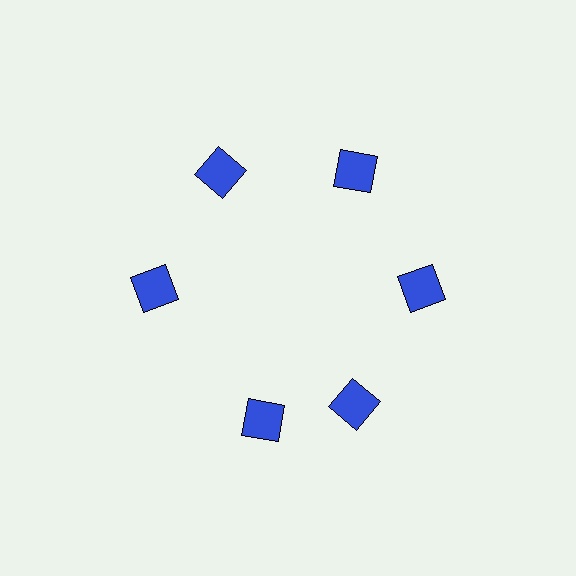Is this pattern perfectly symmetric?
No. The 6 blue squares are arranged in a ring, but one element near the 7 o'clock position is rotated out of alignment along the ring, breaking the 6-fold rotational symmetry.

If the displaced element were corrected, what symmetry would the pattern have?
It would have 6-fold rotational symmetry — the pattern would map onto itself every 60 degrees.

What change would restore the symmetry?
The symmetry would be restored by rotating it back into even spacing with its neighbors so that all 6 squares sit at equal angles and equal distance from the center.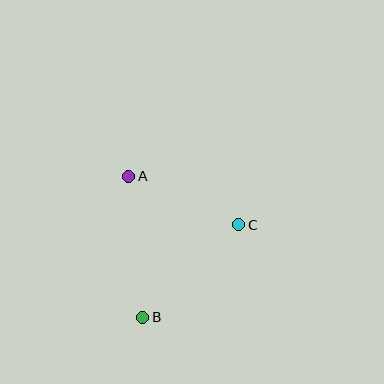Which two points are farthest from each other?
Points A and B are farthest from each other.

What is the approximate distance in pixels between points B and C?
The distance between B and C is approximately 134 pixels.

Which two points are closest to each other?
Points A and C are closest to each other.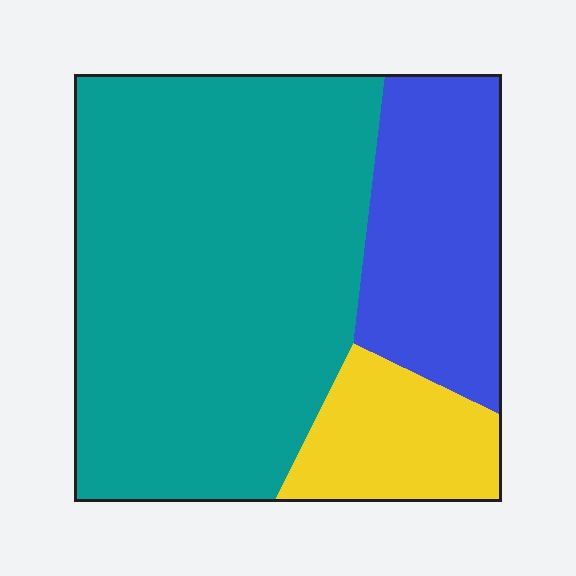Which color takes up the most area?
Teal, at roughly 65%.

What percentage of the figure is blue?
Blue takes up about one fifth (1/5) of the figure.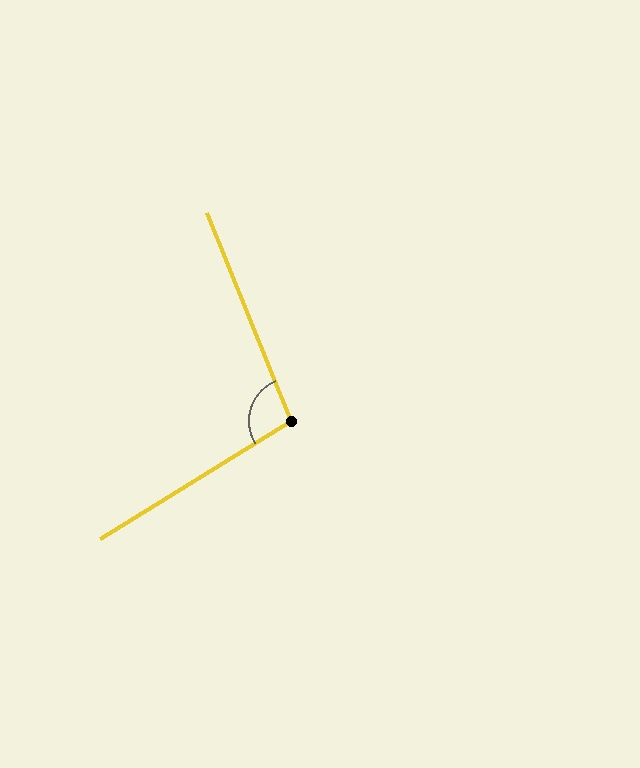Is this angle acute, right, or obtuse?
It is obtuse.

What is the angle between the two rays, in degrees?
Approximately 100 degrees.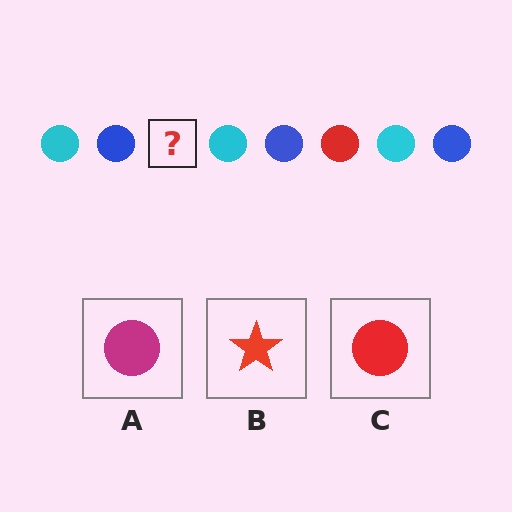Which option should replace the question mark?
Option C.